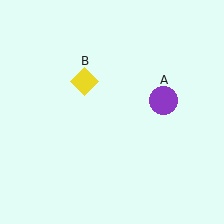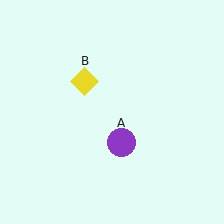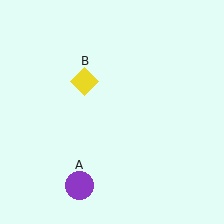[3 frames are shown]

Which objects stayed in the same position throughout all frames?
Yellow diamond (object B) remained stationary.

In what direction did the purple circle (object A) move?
The purple circle (object A) moved down and to the left.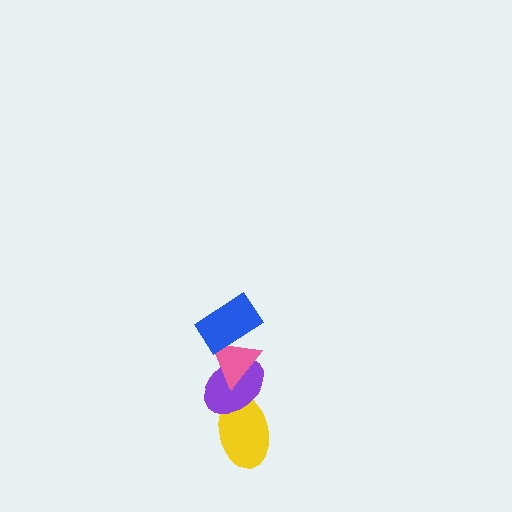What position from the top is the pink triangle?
The pink triangle is 2nd from the top.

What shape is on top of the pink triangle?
The blue rectangle is on top of the pink triangle.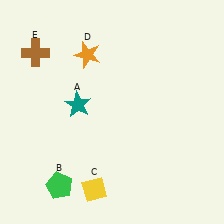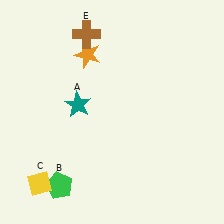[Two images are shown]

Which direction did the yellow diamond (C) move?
The yellow diamond (C) moved left.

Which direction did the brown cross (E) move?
The brown cross (E) moved right.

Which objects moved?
The objects that moved are: the yellow diamond (C), the brown cross (E).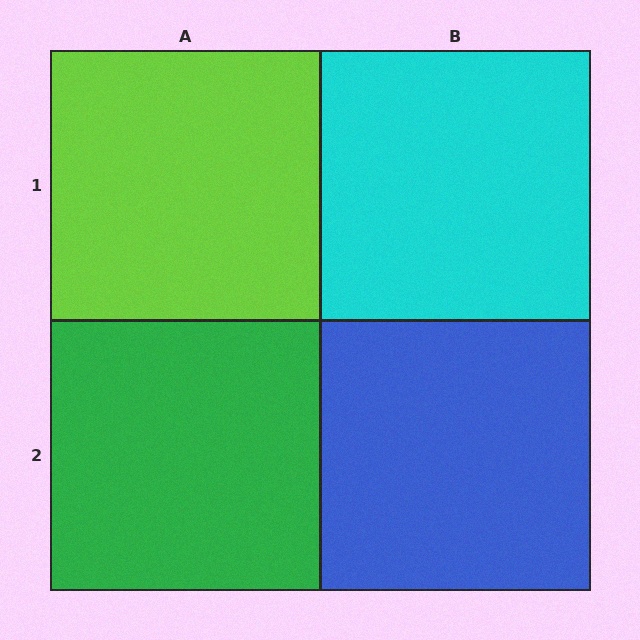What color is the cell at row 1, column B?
Cyan.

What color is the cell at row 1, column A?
Lime.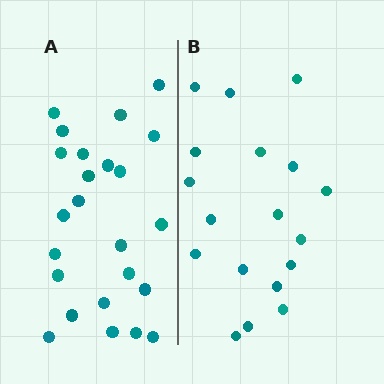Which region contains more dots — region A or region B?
Region A (the left region) has more dots.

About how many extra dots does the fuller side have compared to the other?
Region A has about 6 more dots than region B.